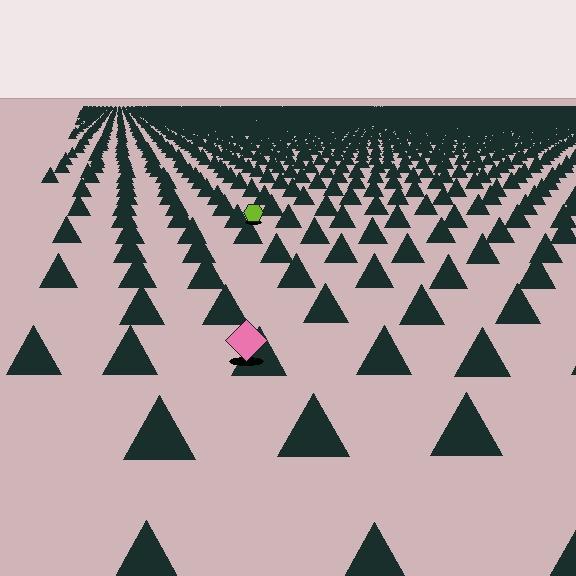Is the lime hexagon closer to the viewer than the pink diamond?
No. The pink diamond is closer — you can tell from the texture gradient: the ground texture is coarser near it.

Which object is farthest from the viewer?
The lime hexagon is farthest from the viewer. It appears smaller and the ground texture around it is denser.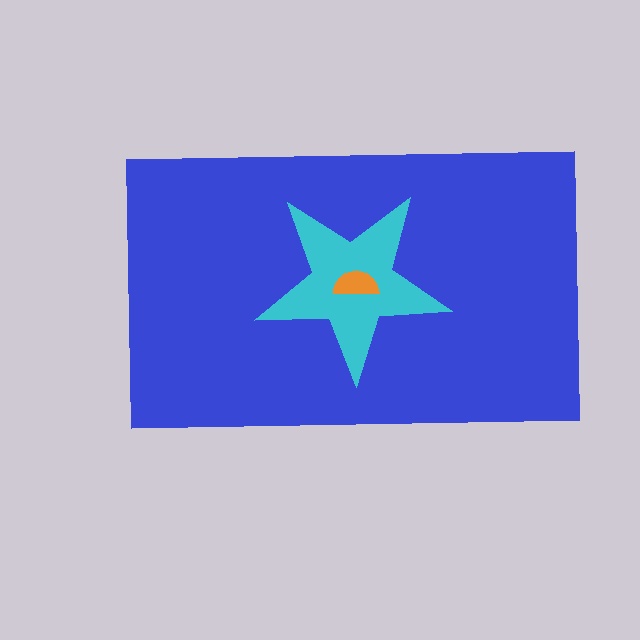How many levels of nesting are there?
3.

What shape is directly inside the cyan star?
The orange semicircle.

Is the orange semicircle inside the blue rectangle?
Yes.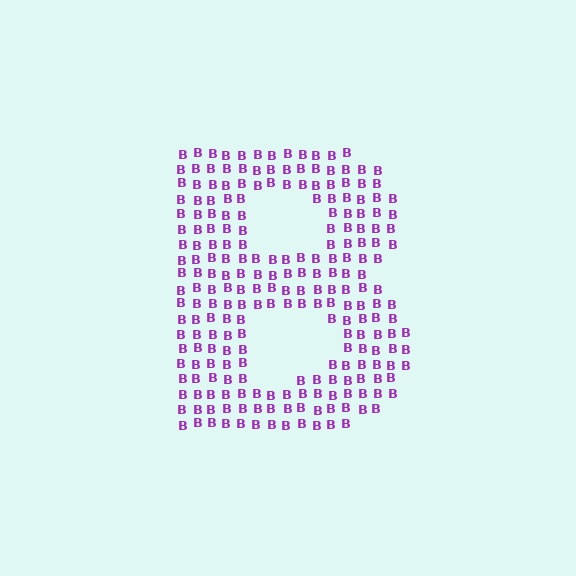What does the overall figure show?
The overall figure shows the letter B.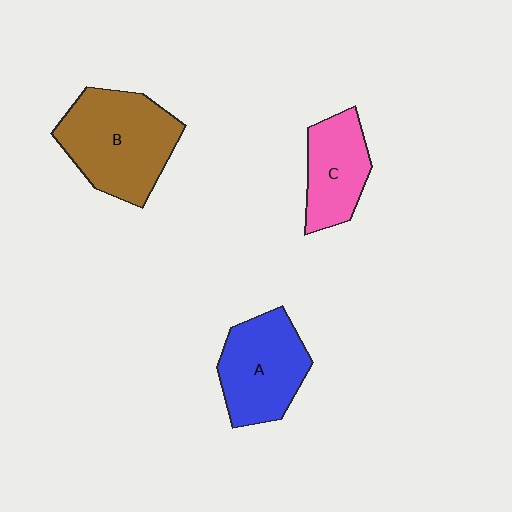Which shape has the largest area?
Shape B (brown).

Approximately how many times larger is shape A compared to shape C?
Approximately 1.3 times.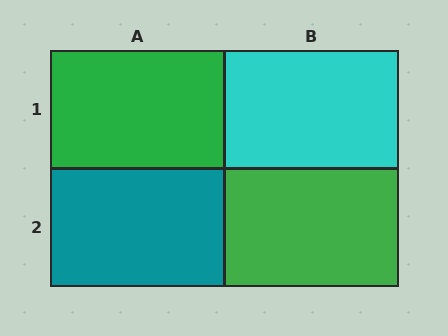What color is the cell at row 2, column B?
Green.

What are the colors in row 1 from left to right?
Green, cyan.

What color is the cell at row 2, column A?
Teal.